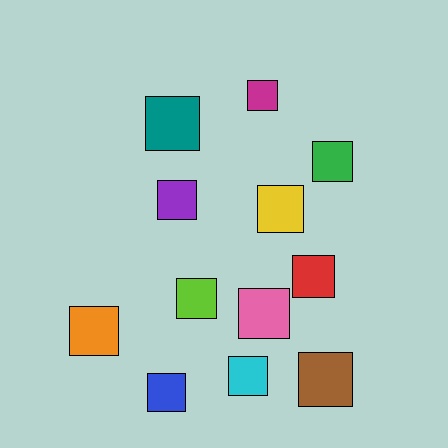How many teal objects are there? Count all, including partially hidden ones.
There is 1 teal object.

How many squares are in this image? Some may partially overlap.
There are 12 squares.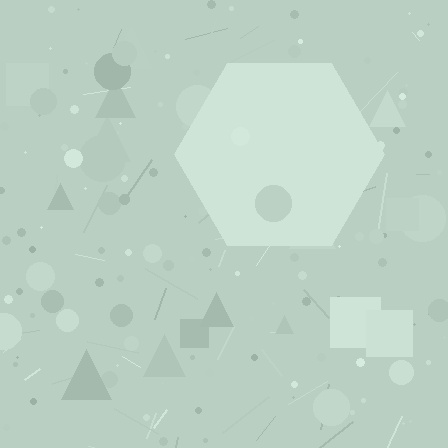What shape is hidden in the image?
A hexagon is hidden in the image.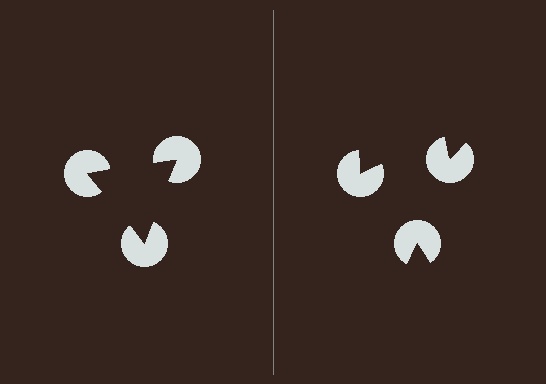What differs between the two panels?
The pac-man discs are positioned identically on both sides; only the wedge orientations differ. On the left they align to a triangle; on the right they are misaligned.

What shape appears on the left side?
An illusory triangle.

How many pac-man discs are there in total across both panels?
6 — 3 on each side.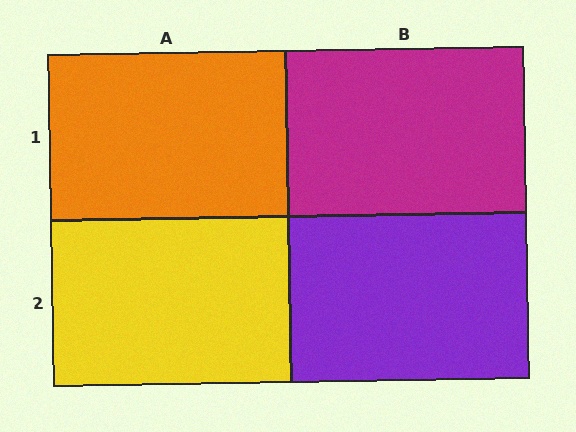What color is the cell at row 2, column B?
Purple.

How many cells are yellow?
1 cell is yellow.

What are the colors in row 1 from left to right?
Orange, magenta.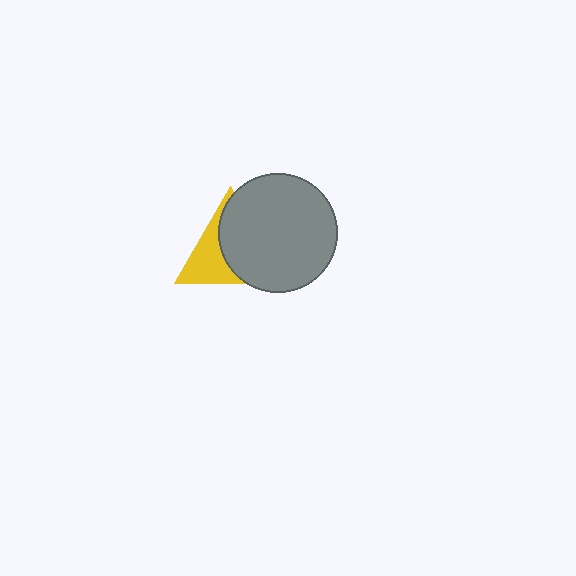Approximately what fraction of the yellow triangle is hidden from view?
Roughly 59% of the yellow triangle is hidden behind the gray circle.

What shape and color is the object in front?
The object in front is a gray circle.